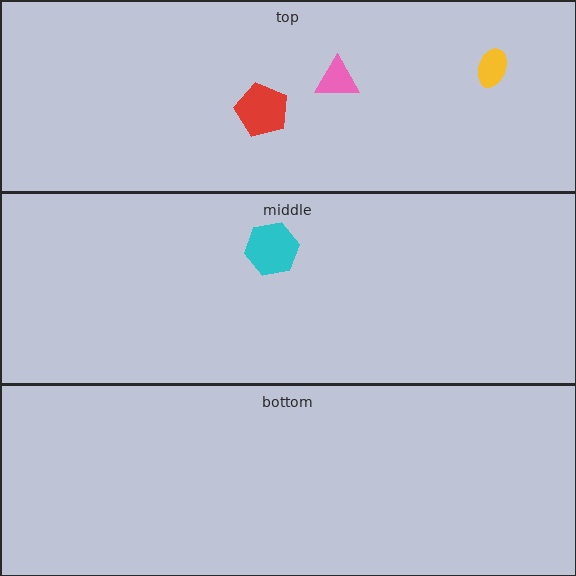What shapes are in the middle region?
The cyan hexagon.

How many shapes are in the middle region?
1.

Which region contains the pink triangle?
The top region.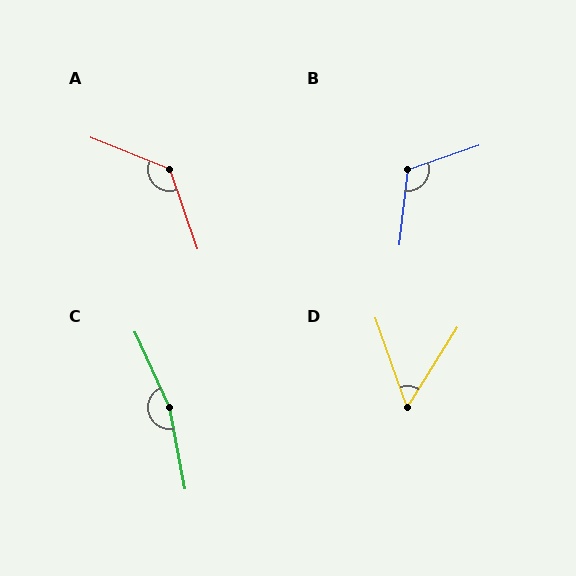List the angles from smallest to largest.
D (52°), B (116°), A (131°), C (167°).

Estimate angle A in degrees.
Approximately 131 degrees.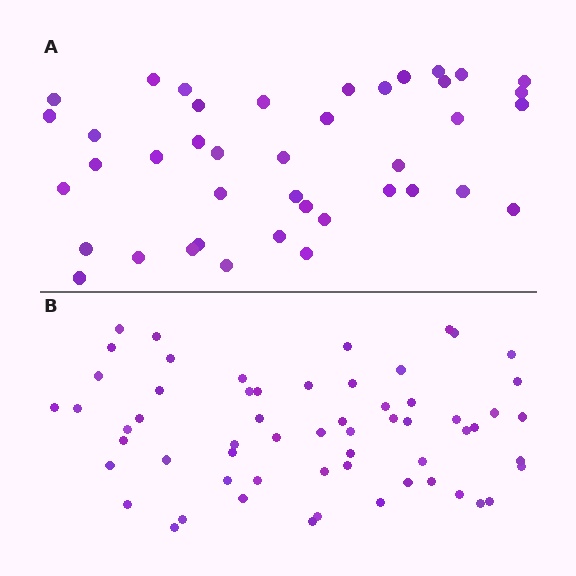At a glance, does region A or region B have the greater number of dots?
Region B (the bottom region) has more dots.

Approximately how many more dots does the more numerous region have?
Region B has approximately 20 more dots than region A.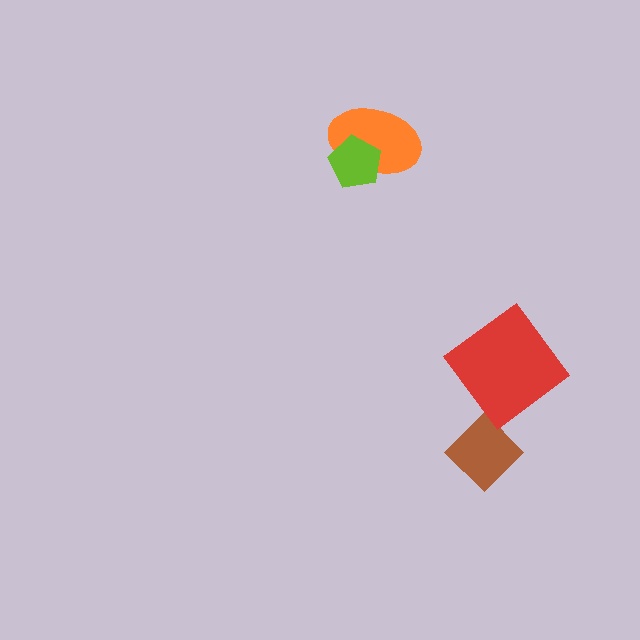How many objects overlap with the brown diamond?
0 objects overlap with the brown diamond.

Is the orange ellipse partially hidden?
Yes, it is partially covered by another shape.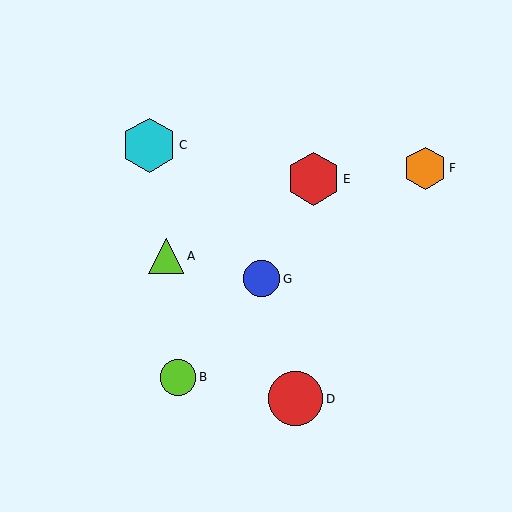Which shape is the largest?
The red circle (labeled D) is the largest.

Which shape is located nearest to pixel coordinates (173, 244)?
The lime triangle (labeled A) at (166, 256) is nearest to that location.